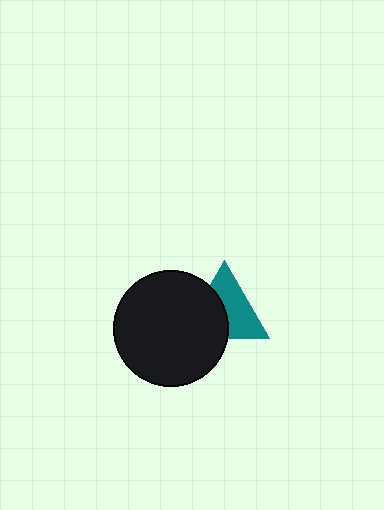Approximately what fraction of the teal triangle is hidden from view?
Roughly 45% of the teal triangle is hidden behind the black circle.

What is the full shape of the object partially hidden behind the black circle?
The partially hidden object is a teal triangle.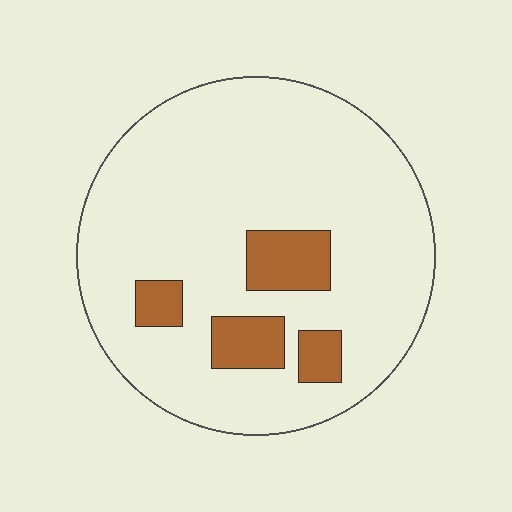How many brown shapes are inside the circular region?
4.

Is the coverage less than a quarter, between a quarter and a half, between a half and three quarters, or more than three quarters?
Less than a quarter.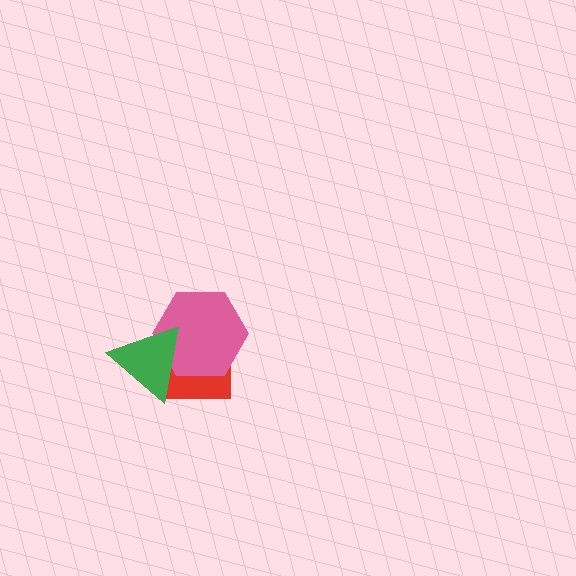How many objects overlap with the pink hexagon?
2 objects overlap with the pink hexagon.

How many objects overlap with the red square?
2 objects overlap with the red square.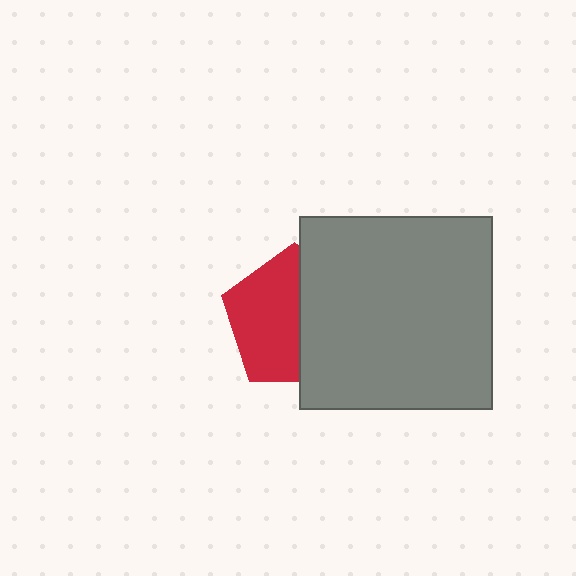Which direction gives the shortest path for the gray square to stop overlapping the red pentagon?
Moving right gives the shortest separation.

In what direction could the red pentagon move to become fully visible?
The red pentagon could move left. That would shift it out from behind the gray square entirely.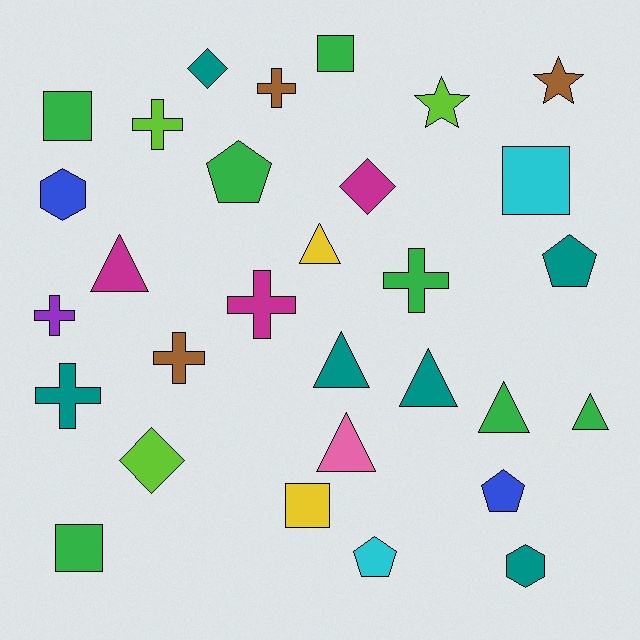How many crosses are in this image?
There are 7 crosses.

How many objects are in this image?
There are 30 objects.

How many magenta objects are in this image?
There are 3 magenta objects.